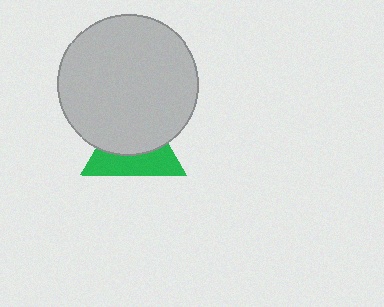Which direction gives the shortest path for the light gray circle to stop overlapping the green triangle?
Moving up gives the shortest separation.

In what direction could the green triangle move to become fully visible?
The green triangle could move down. That would shift it out from behind the light gray circle entirely.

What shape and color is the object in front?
The object in front is a light gray circle.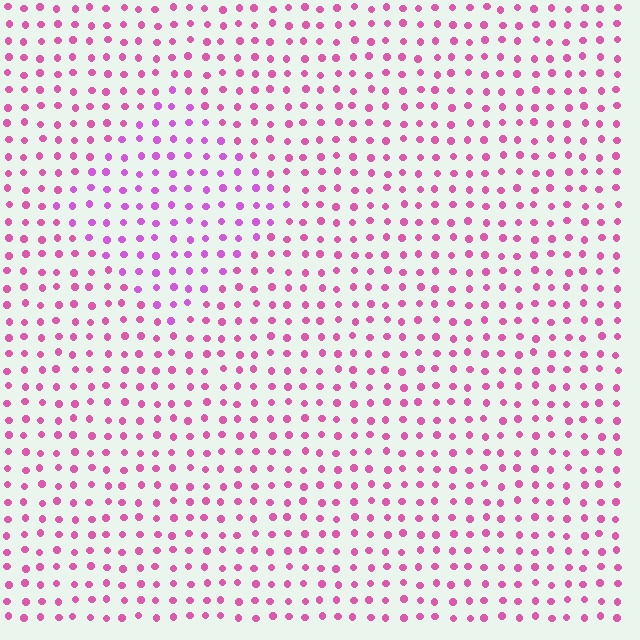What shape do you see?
I see a diamond.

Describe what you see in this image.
The image is filled with small pink elements in a uniform arrangement. A diamond-shaped region is visible where the elements are tinted to a slightly different hue, forming a subtle color boundary.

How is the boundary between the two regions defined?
The boundary is defined purely by a slight shift in hue (about 28 degrees). Spacing, size, and orientation are identical on both sides.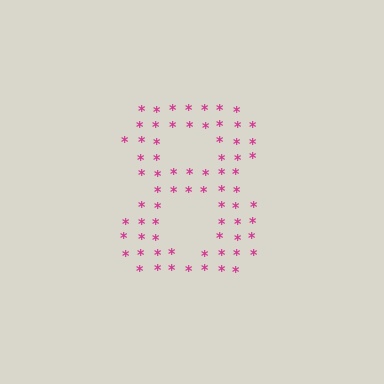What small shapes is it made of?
It is made of small asterisks.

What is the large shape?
The large shape is the digit 8.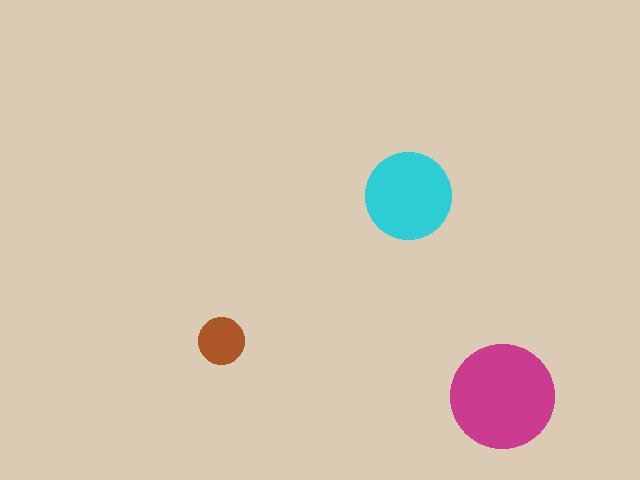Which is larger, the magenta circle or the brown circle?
The magenta one.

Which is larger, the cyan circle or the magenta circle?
The magenta one.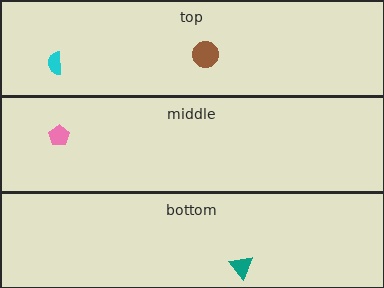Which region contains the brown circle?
The top region.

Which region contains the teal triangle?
The bottom region.